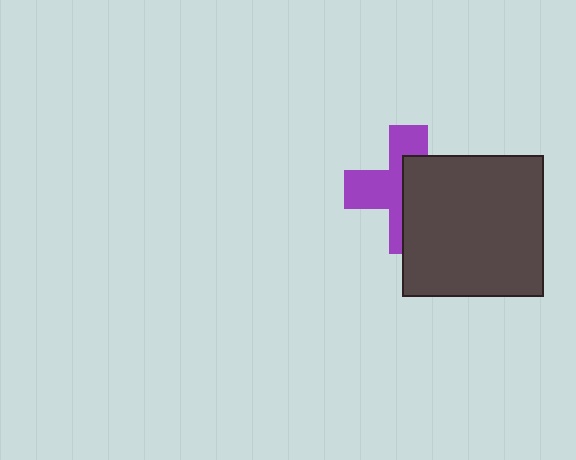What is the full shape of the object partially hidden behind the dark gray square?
The partially hidden object is a purple cross.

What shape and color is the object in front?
The object in front is a dark gray square.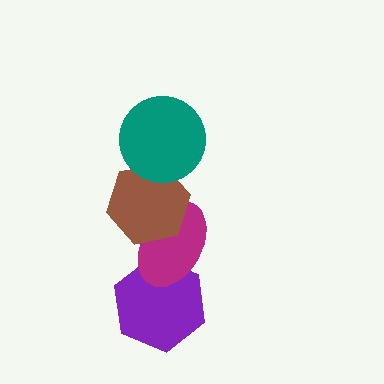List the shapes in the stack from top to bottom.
From top to bottom: the teal circle, the brown hexagon, the magenta ellipse, the purple hexagon.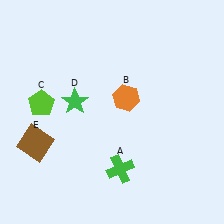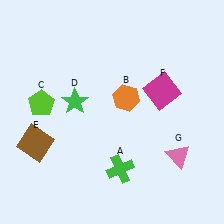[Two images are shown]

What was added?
A magenta square (F), a pink triangle (G) were added in Image 2.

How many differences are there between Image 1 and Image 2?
There are 2 differences between the two images.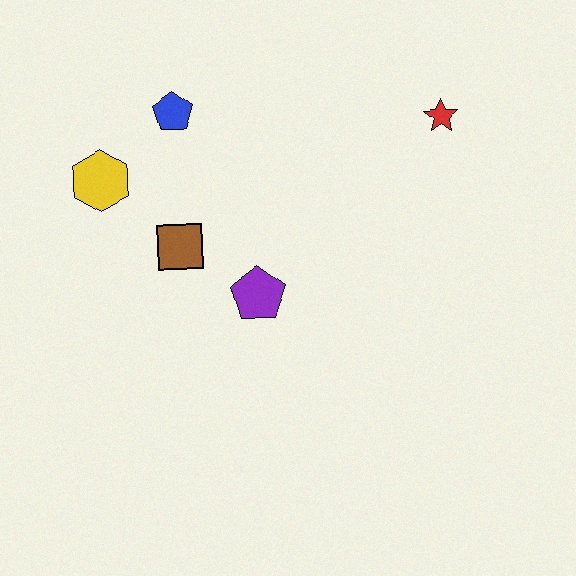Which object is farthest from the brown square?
The red star is farthest from the brown square.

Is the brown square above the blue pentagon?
No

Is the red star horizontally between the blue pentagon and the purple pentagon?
No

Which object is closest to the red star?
The purple pentagon is closest to the red star.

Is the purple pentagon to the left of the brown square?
No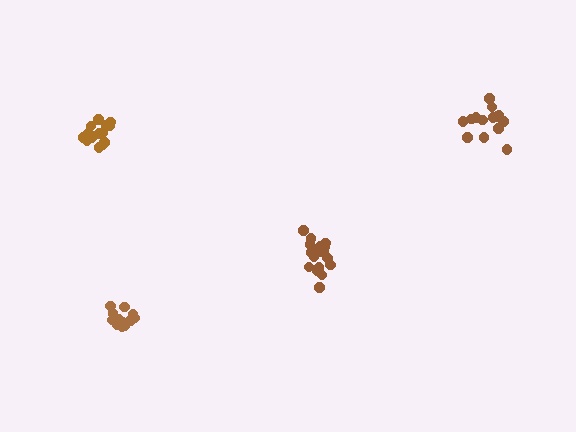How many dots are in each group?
Group 1: 18 dots, Group 2: 14 dots, Group 3: 15 dots, Group 4: 14 dots (61 total).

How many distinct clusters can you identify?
There are 4 distinct clusters.